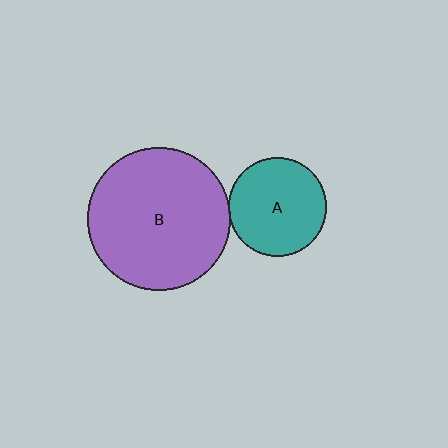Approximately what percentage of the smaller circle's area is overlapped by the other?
Approximately 5%.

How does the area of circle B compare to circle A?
Approximately 2.1 times.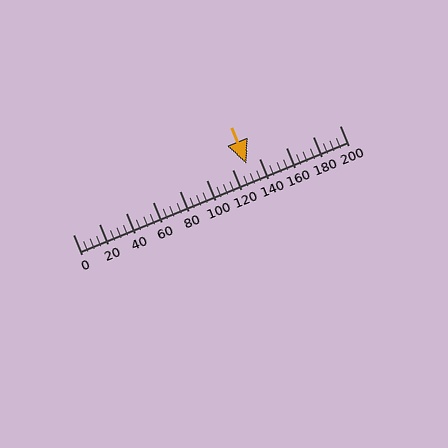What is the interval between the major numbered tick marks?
The major tick marks are spaced 20 units apart.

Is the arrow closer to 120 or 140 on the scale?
The arrow is closer to 140.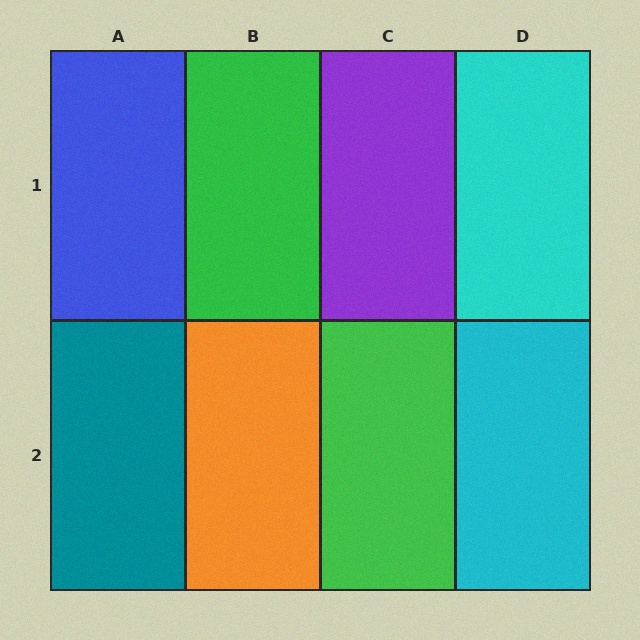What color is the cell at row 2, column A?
Teal.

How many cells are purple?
1 cell is purple.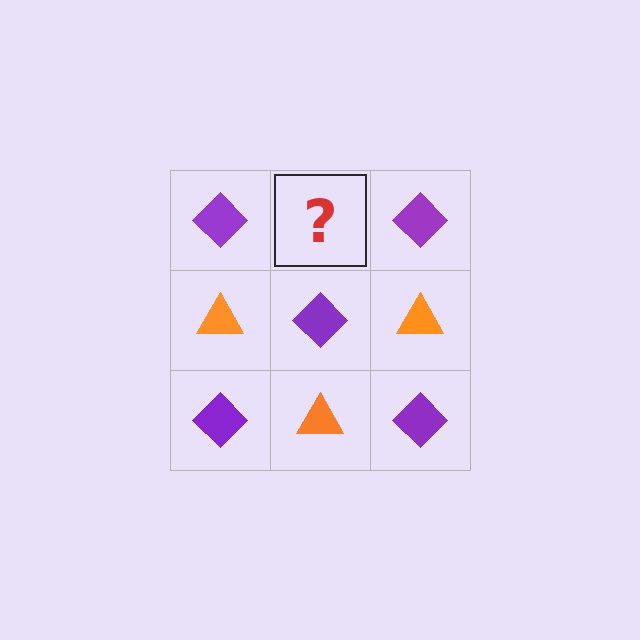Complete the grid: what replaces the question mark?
The question mark should be replaced with an orange triangle.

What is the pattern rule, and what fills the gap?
The rule is that it alternates purple diamond and orange triangle in a checkerboard pattern. The gap should be filled with an orange triangle.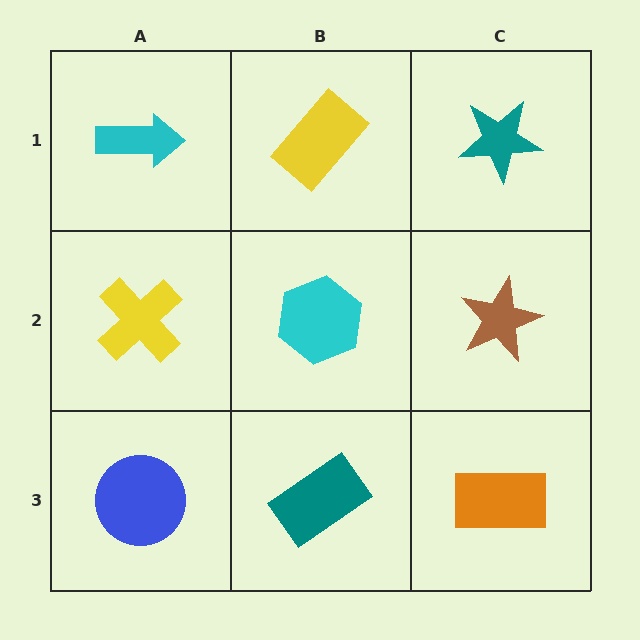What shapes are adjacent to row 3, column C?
A brown star (row 2, column C), a teal rectangle (row 3, column B).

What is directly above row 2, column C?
A teal star.